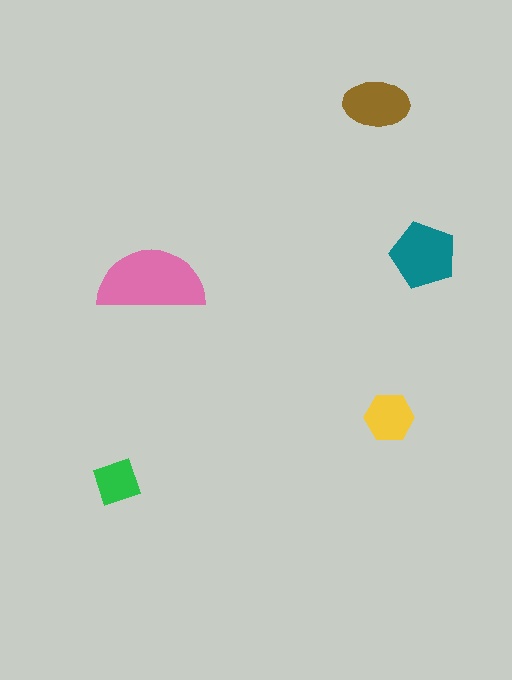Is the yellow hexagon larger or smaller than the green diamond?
Larger.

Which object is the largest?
The pink semicircle.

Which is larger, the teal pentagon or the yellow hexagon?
The teal pentagon.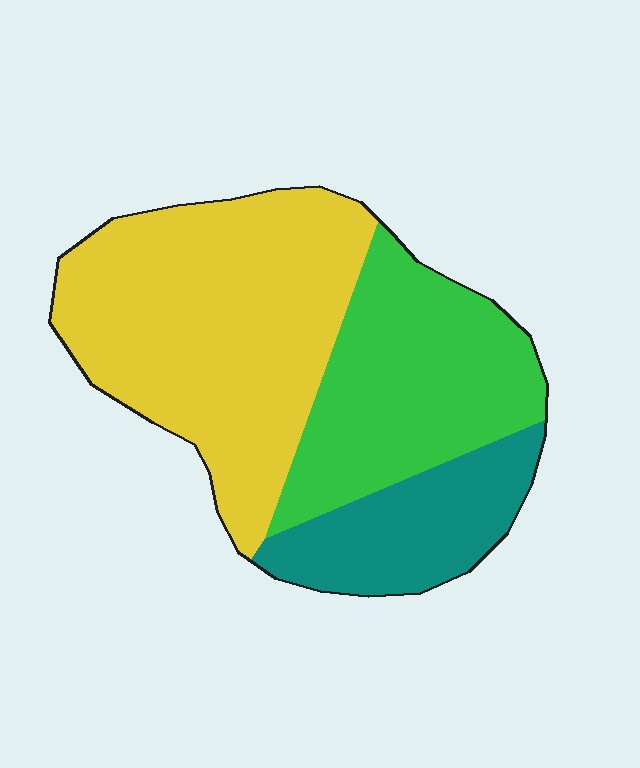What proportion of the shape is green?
Green covers 32% of the shape.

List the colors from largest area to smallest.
From largest to smallest: yellow, green, teal.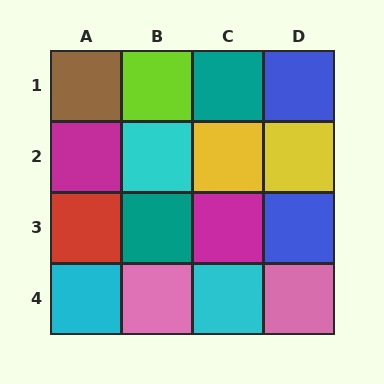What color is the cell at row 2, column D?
Yellow.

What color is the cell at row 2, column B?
Cyan.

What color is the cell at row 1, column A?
Brown.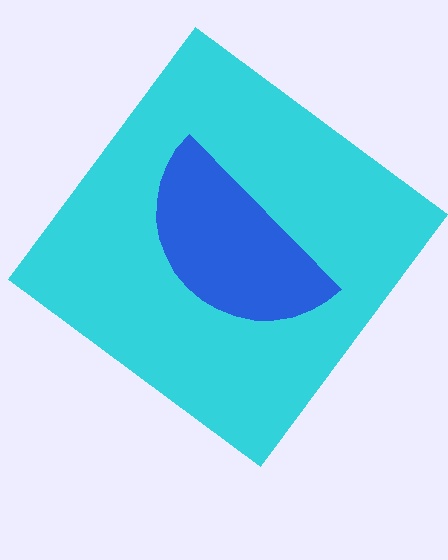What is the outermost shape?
The cyan diamond.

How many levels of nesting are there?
2.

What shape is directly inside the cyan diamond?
The blue semicircle.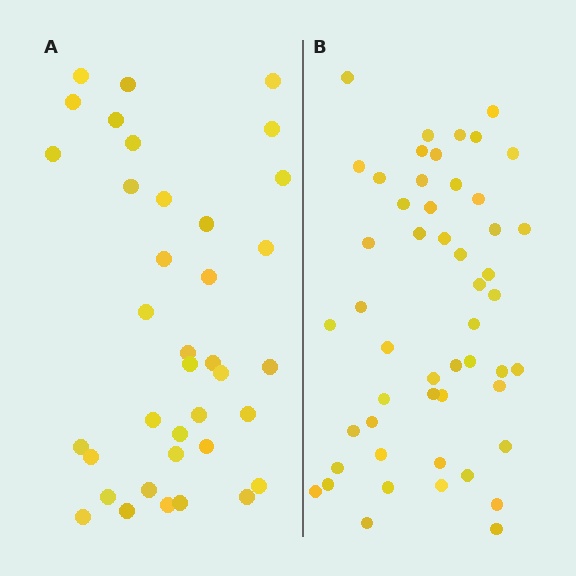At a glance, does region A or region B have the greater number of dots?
Region B (the right region) has more dots.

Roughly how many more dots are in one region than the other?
Region B has approximately 15 more dots than region A.